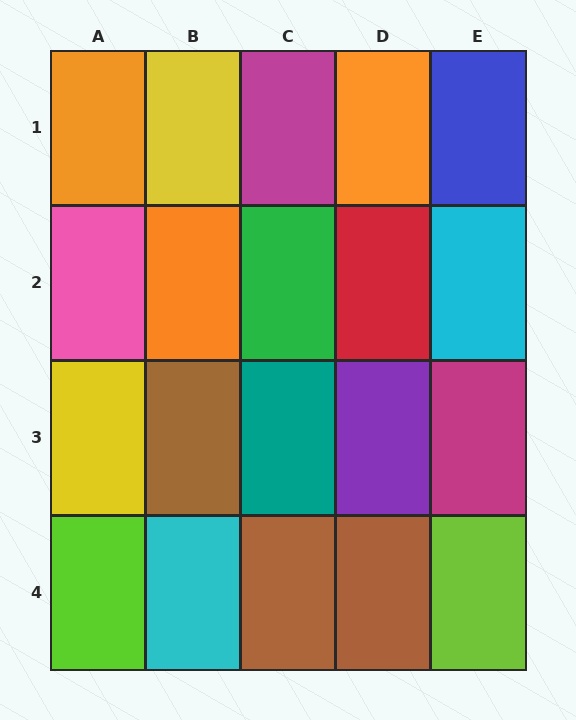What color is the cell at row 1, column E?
Blue.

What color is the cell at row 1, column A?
Orange.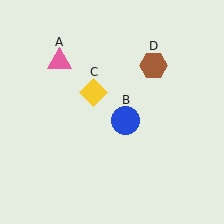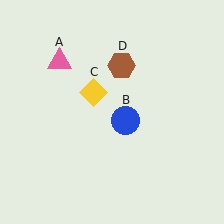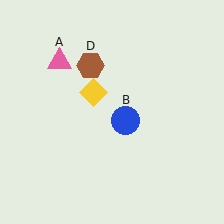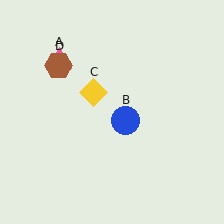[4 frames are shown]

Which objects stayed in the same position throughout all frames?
Pink triangle (object A) and blue circle (object B) and yellow diamond (object C) remained stationary.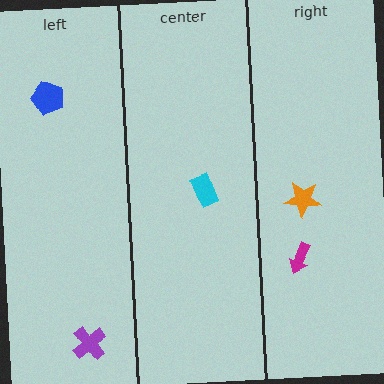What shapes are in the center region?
The cyan rectangle.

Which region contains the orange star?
The right region.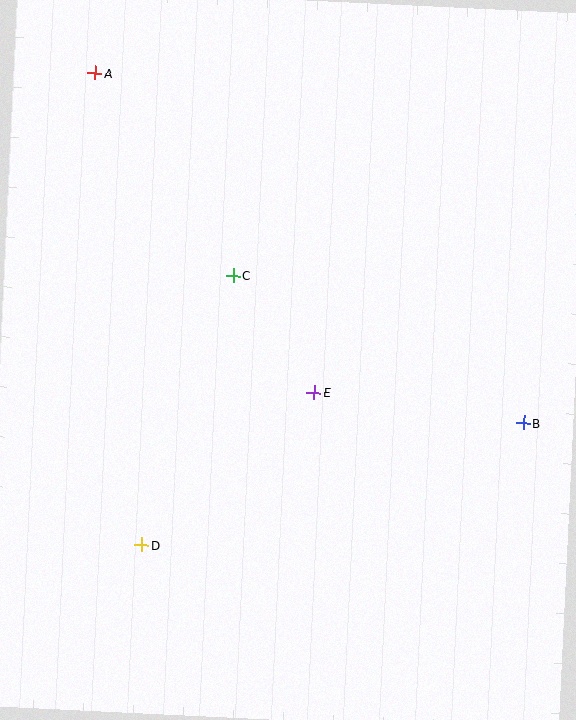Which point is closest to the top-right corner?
Point B is closest to the top-right corner.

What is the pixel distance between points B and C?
The distance between B and C is 326 pixels.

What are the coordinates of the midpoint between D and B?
The midpoint between D and B is at (332, 484).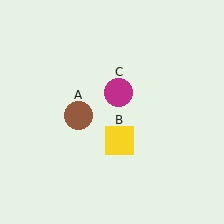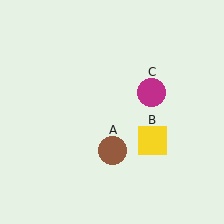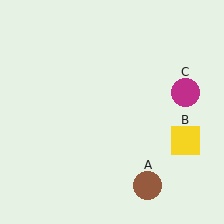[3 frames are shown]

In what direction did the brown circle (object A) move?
The brown circle (object A) moved down and to the right.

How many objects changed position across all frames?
3 objects changed position: brown circle (object A), yellow square (object B), magenta circle (object C).